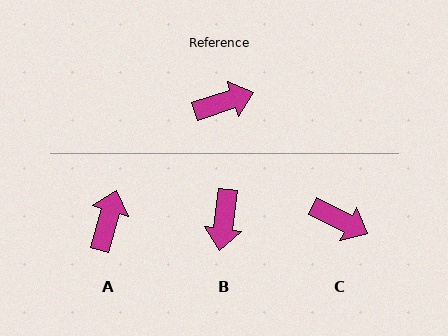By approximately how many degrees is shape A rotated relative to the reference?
Approximately 56 degrees counter-clockwise.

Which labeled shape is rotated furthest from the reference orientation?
B, about 115 degrees away.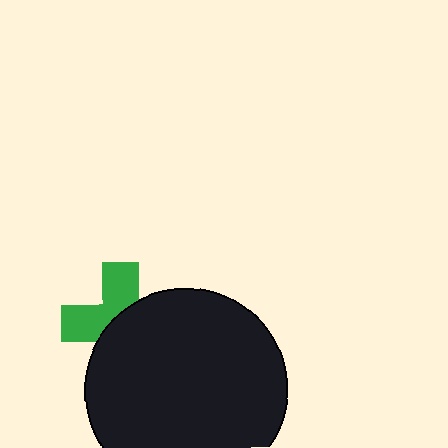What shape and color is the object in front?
The object in front is a black circle.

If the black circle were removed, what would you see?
You would see the complete green cross.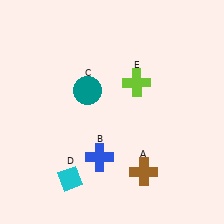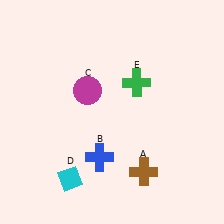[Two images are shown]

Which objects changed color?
C changed from teal to magenta. E changed from lime to green.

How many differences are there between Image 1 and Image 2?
There are 2 differences between the two images.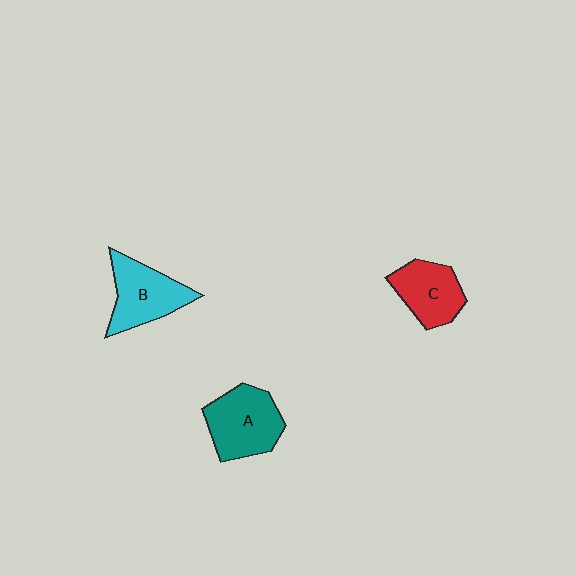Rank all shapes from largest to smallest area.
From largest to smallest: A (teal), B (cyan), C (red).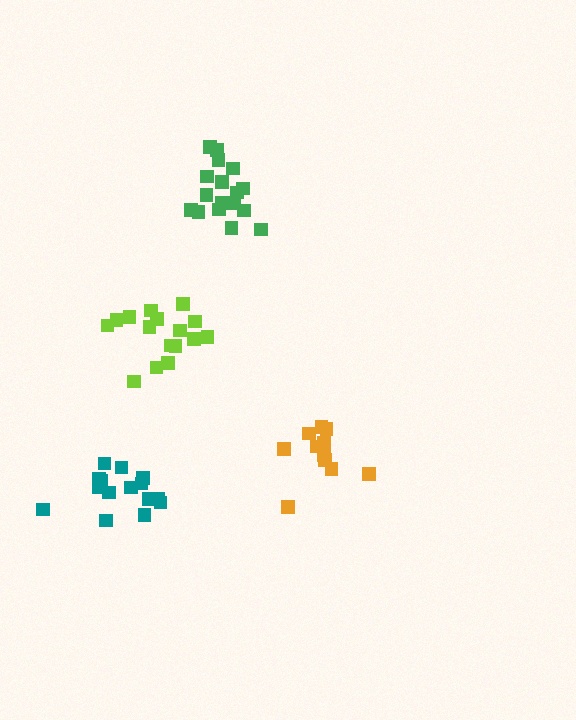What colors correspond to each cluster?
The clusters are colored: lime, orange, green, teal.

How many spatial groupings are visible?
There are 4 spatial groupings.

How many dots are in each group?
Group 1: 16 dots, Group 2: 11 dots, Group 3: 17 dots, Group 4: 15 dots (59 total).